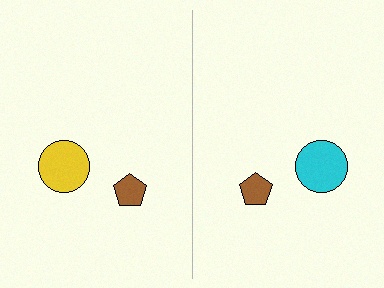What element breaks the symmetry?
The cyan circle on the right side breaks the symmetry — its mirror counterpart is yellow.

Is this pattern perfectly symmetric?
No, the pattern is not perfectly symmetric. The cyan circle on the right side breaks the symmetry — its mirror counterpart is yellow.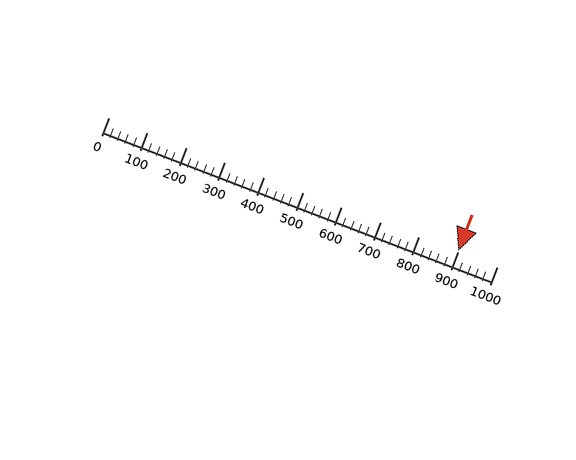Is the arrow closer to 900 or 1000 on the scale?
The arrow is closer to 900.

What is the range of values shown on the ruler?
The ruler shows values from 0 to 1000.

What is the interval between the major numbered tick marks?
The major tick marks are spaced 100 units apart.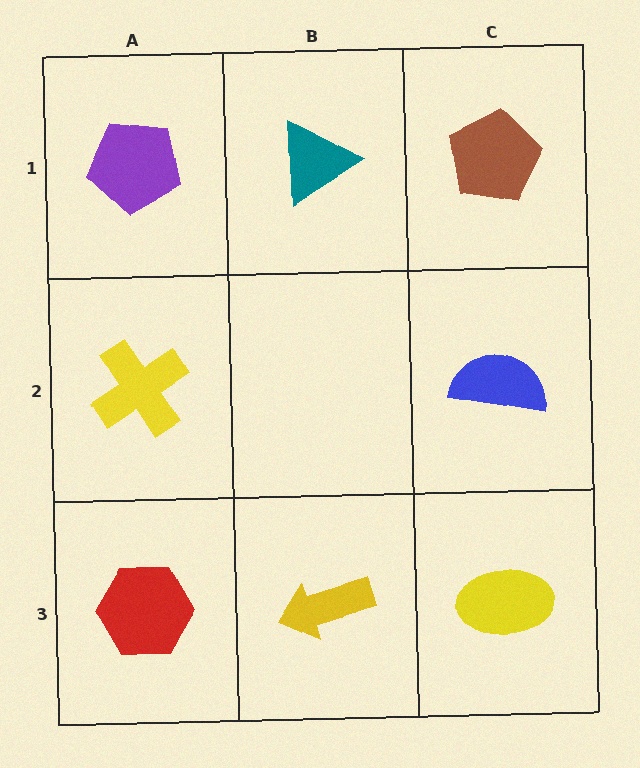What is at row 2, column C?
A blue semicircle.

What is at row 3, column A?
A red hexagon.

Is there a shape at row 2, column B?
No, that cell is empty.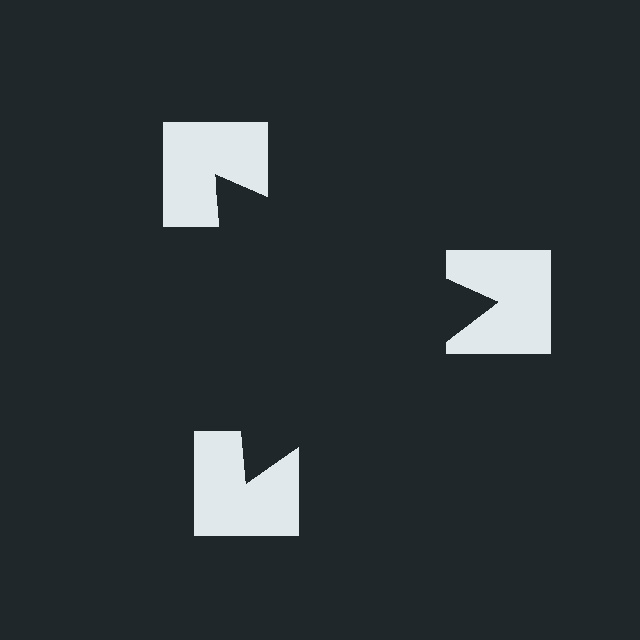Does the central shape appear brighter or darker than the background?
It typically appears slightly darker than the background, even though no actual brightness change is drawn.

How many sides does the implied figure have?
3 sides.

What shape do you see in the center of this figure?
An illusory triangle — its edges are inferred from the aligned wedge cuts in the notched squares, not physically drawn.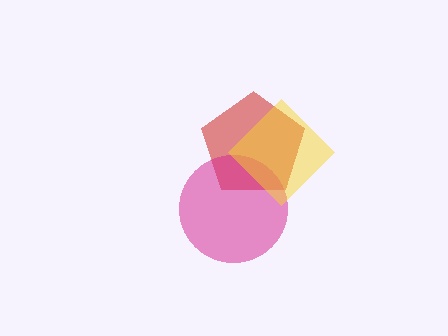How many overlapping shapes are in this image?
There are 3 overlapping shapes in the image.